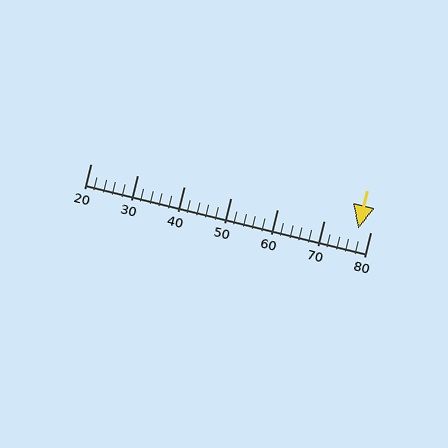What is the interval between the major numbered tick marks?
The major tick marks are spaced 10 units apart.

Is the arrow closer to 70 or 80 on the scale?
The arrow is closer to 80.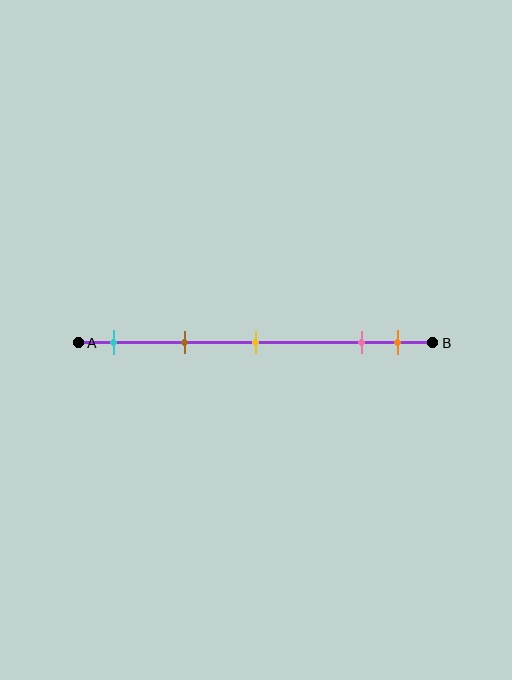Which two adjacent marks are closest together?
The pink and orange marks are the closest adjacent pair.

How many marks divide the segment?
There are 5 marks dividing the segment.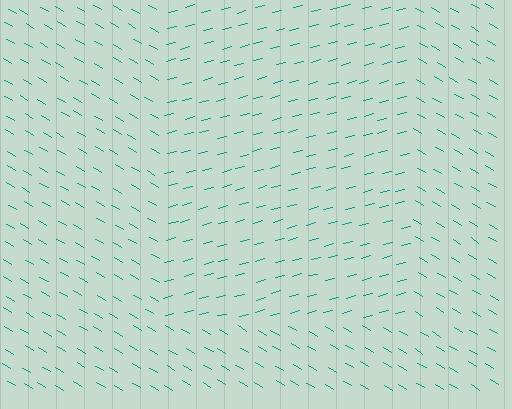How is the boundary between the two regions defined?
The boundary is defined purely by a change in line orientation (approximately 45 degrees difference). All lines are the same color and thickness.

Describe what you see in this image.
The image is filled with small teal line segments. A rectangle region in the image has lines oriented differently from the surrounding lines, creating a visible texture boundary.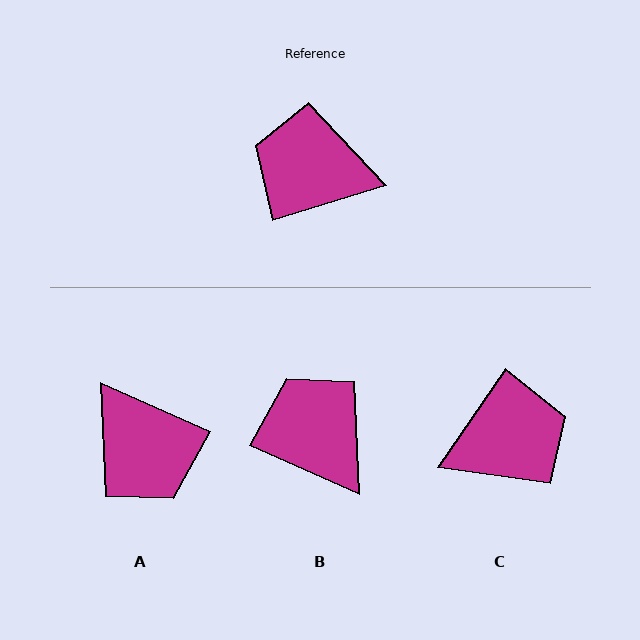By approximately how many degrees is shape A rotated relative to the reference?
Approximately 139 degrees counter-clockwise.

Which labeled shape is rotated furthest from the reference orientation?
C, about 142 degrees away.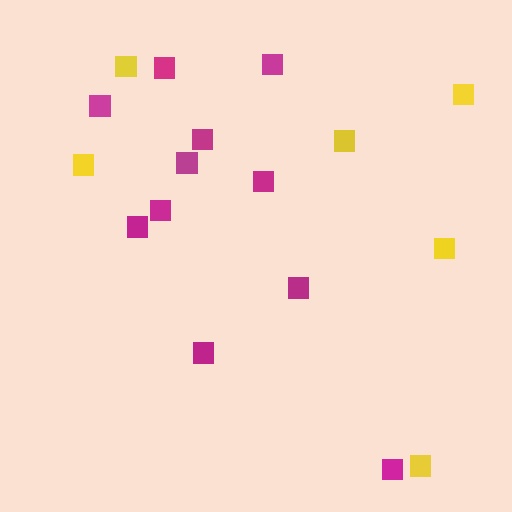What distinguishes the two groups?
There are 2 groups: one group of magenta squares (11) and one group of yellow squares (6).